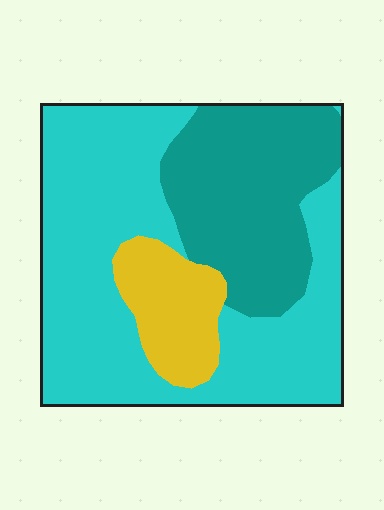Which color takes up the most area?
Cyan, at roughly 55%.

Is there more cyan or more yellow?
Cyan.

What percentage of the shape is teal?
Teal covers around 30% of the shape.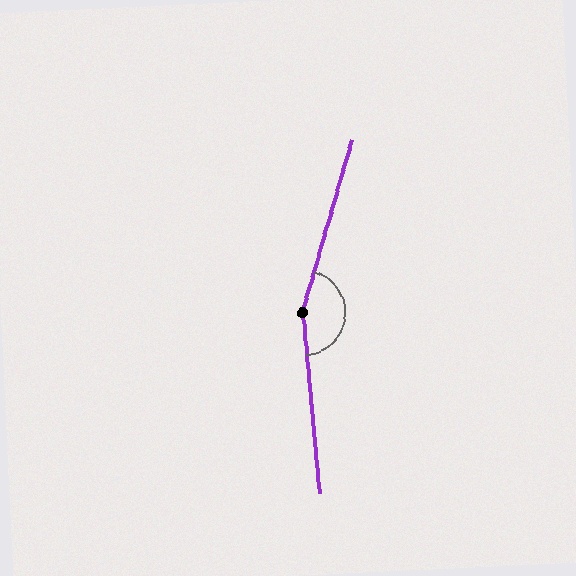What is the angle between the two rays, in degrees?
Approximately 159 degrees.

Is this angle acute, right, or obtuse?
It is obtuse.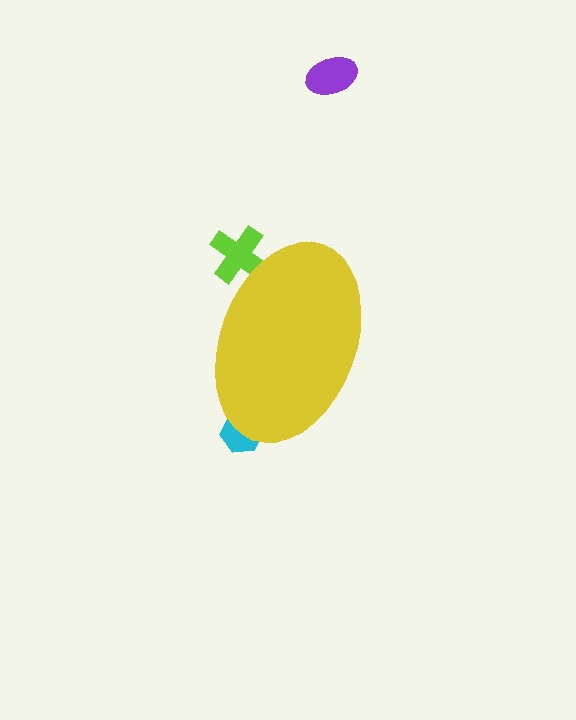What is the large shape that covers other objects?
A yellow ellipse.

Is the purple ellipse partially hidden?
No, the purple ellipse is fully visible.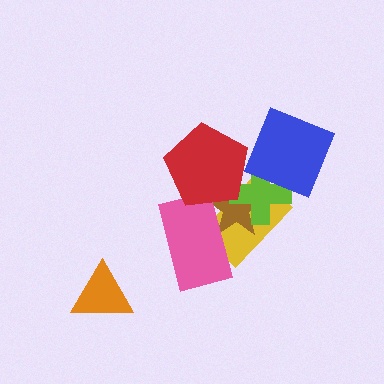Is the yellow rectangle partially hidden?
Yes, it is partially covered by another shape.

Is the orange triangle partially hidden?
No, no other shape covers it.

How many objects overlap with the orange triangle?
0 objects overlap with the orange triangle.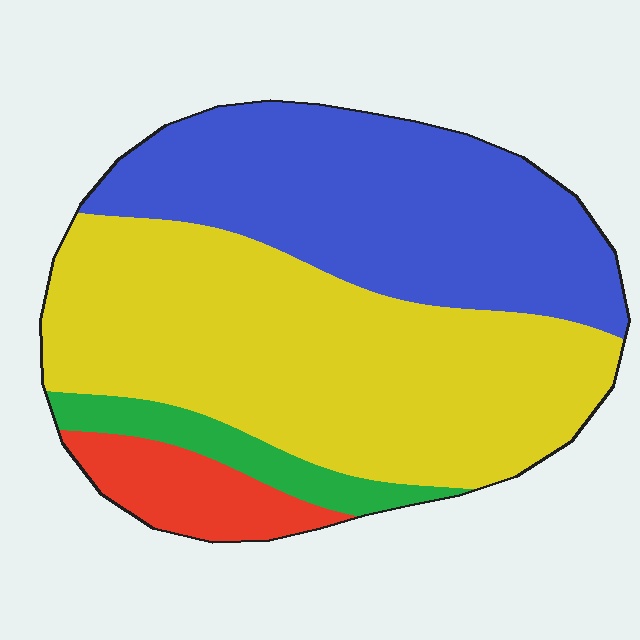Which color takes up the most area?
Yellow, at roughly 50%.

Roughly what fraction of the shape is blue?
Blue takes up between a quarter and a half of the shape.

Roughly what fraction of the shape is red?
Red covers 8% of the shape.